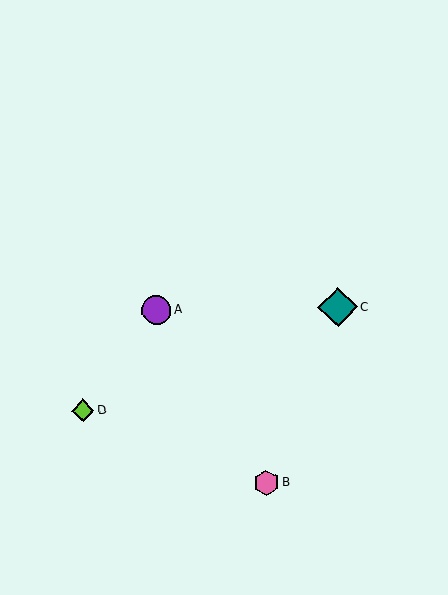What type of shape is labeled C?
Shape C is a teal diamond.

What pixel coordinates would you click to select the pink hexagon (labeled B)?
Click at (266, 483) to select the pink hexagon B.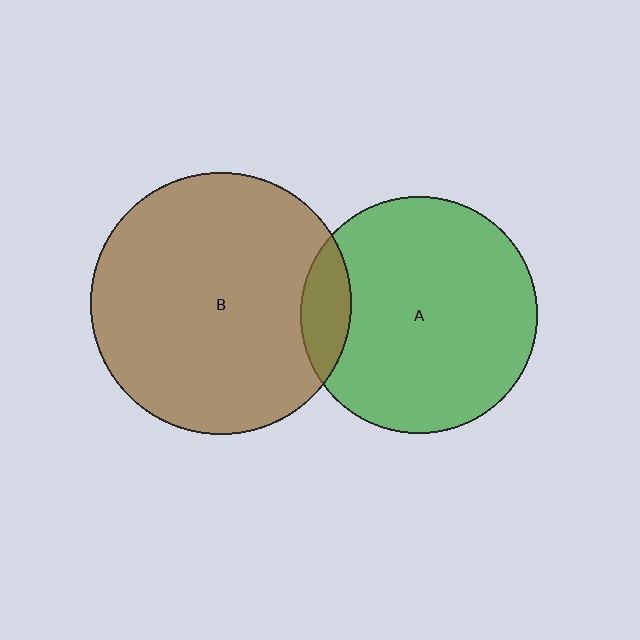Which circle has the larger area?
Circle B (brown).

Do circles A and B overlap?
Yes.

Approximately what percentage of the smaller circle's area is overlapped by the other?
Approximately 10%.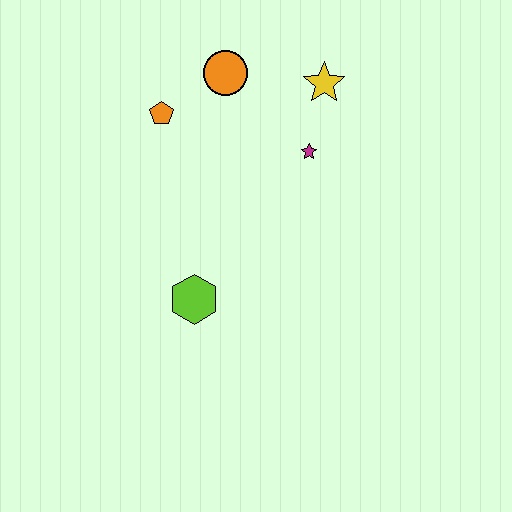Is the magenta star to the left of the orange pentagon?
No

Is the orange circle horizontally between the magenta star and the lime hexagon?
Yes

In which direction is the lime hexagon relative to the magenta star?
The lime hexagon is below the magenta star.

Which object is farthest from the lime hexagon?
The yellow star is farthest from the lime hexagon.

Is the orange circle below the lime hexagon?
No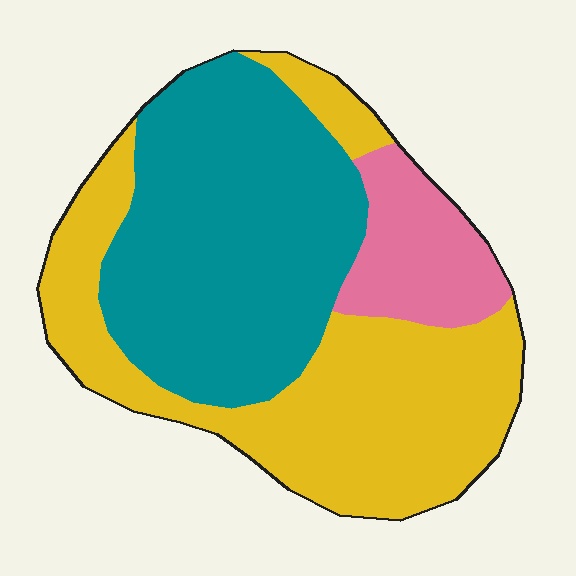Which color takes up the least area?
Pink, at roughly 15%.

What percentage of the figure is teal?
Teal covers 44% of the figure.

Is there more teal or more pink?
Teal.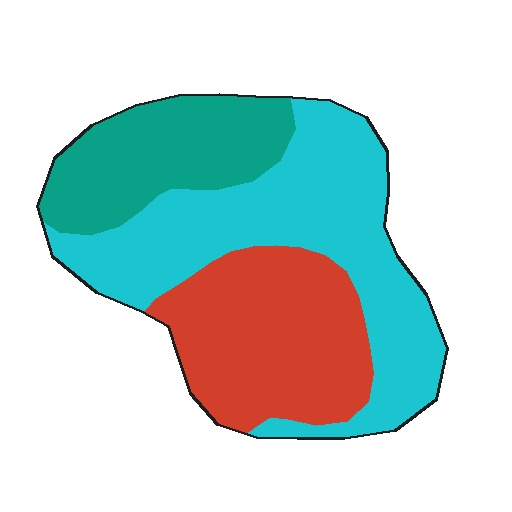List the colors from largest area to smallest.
From largest to smallest: cyan, red, teal.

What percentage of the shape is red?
Red takes up between a sixth and a third of the shape.